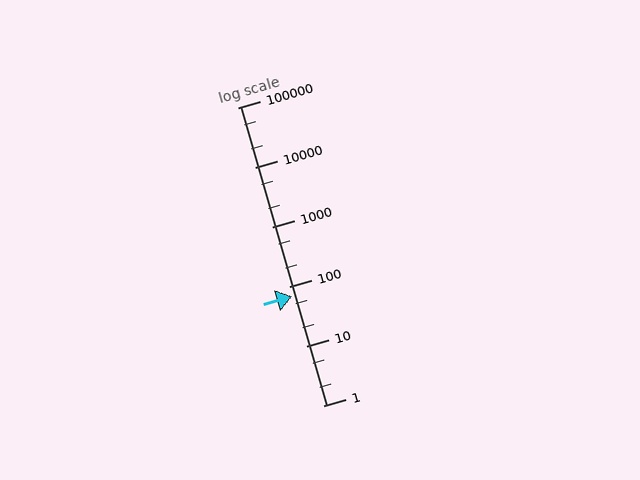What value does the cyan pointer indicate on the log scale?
The pointer indicates approximately 68.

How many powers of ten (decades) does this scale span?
The scale spans 5 decades, from 1 to 100000.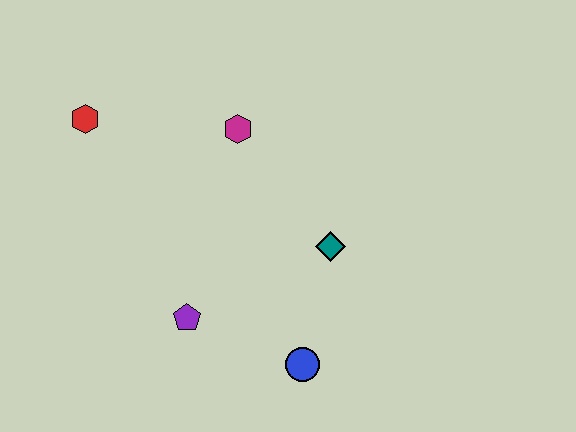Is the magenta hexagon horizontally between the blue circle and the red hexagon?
Yes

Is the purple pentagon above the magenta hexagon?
No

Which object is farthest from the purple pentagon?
The red hexagon is farthest from the purple pentagon.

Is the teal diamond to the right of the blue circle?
Yes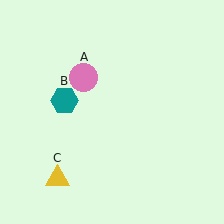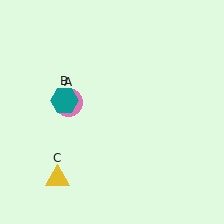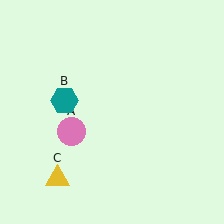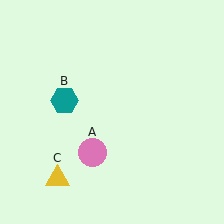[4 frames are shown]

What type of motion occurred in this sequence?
The pink circle (object A) rotated counterclockwise around the center of the scene.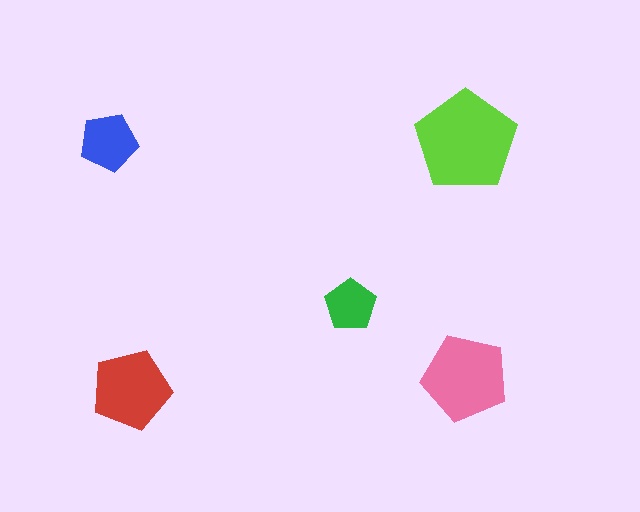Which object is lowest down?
The red pentagon is bottommost.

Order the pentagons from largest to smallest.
the lime one, the pink one, the red one, the blue one, the green one.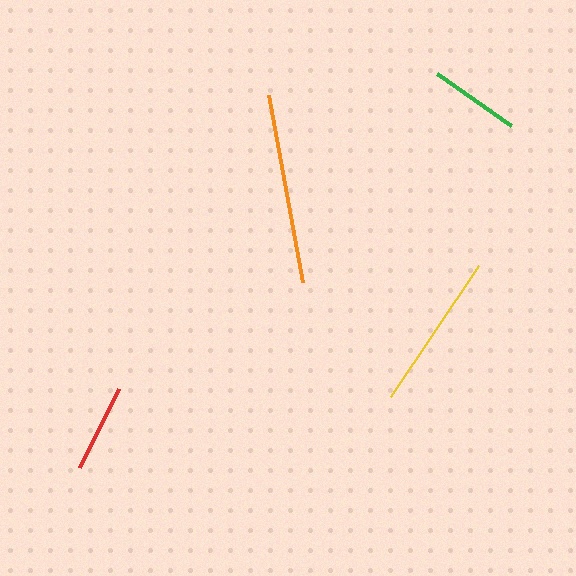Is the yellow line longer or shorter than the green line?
The yellow line is longer than the green line.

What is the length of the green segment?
The green segment is approximately 91 pixels long.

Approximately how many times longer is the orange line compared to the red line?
The orange line is approximately 2.2 times the length of the red line.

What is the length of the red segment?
The red segment is approximately 88 pixels long.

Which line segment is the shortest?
The red line is the shortest at approximately 88 pixels.